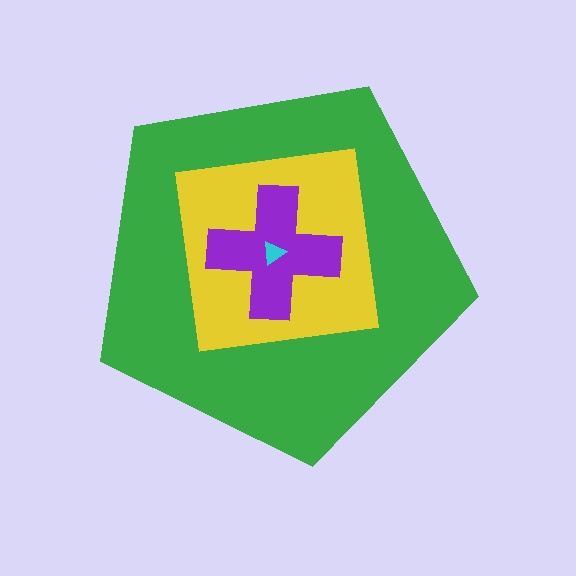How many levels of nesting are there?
4.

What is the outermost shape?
The green pentagon.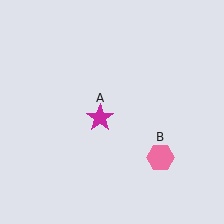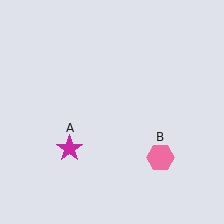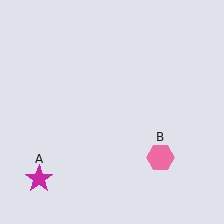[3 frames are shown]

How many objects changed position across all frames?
1 object changed position: magenta star (object A).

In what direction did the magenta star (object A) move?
The magenta star (object A) moved down and to the left.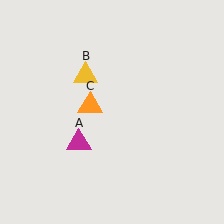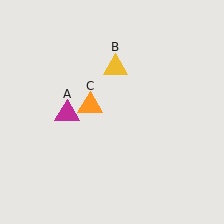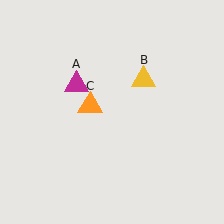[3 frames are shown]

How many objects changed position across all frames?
2 objects changed position: magenta triangle (object A), yellow triangle (object B).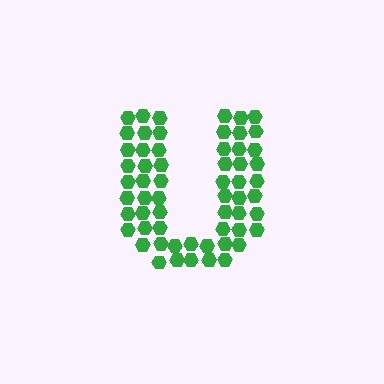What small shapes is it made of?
It is made of small hexagons.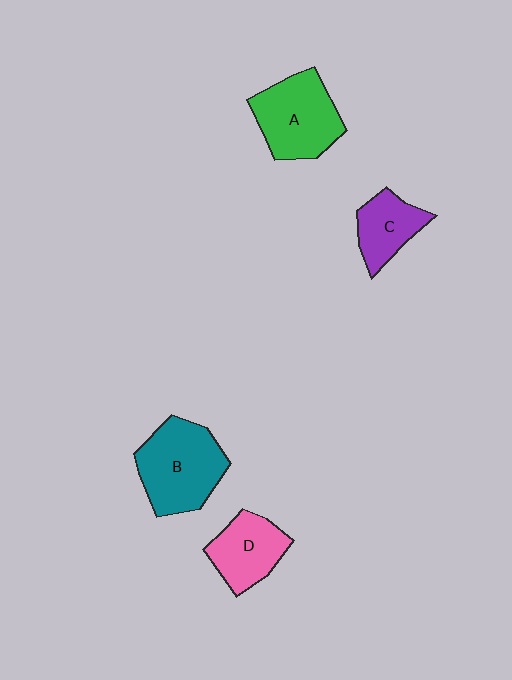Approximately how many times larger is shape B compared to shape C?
Approximately 1.7 times.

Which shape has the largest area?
Shape B (teal).